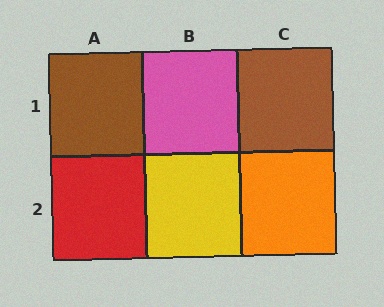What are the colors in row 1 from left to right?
Brown, pink, brown.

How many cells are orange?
1 cell is orange.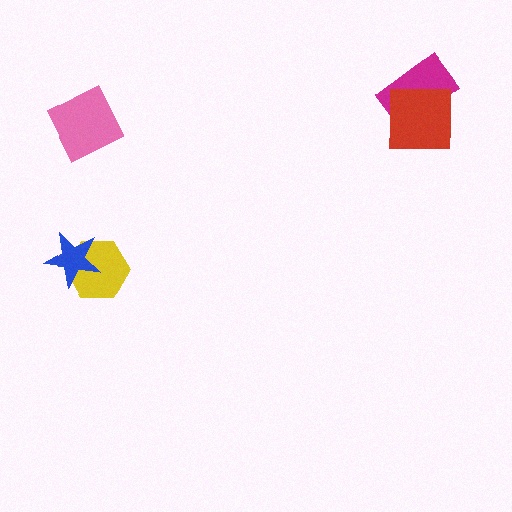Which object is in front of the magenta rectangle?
The red square is in front of the magenta rectangle.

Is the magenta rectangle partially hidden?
Yes, it is partially covered by another shape.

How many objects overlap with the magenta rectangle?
1 object overlaps with the magenta rectangle.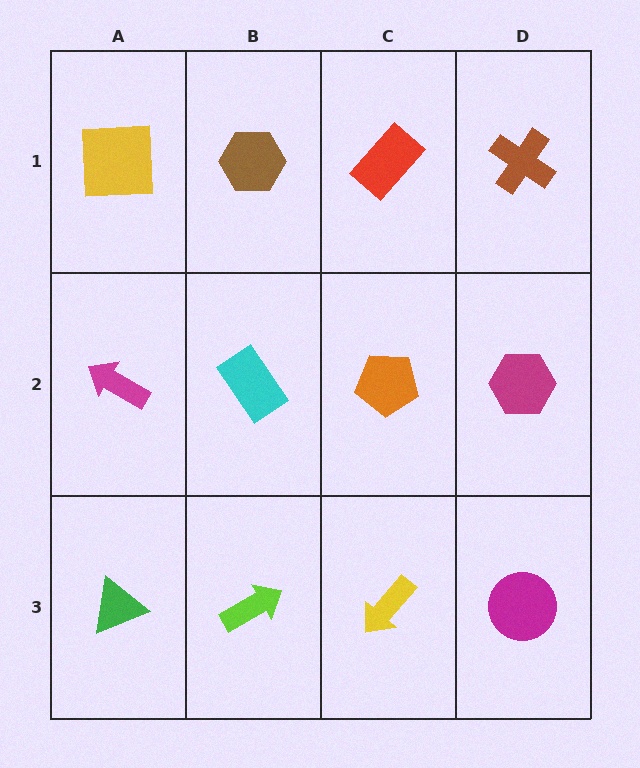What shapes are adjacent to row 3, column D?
A magenta hexagon (row 2, column D), a yellow arrow (row 3, column C).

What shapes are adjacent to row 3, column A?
A magenta arrow (row 2, column A), a lime arrow (row 3, column B).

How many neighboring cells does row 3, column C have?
3.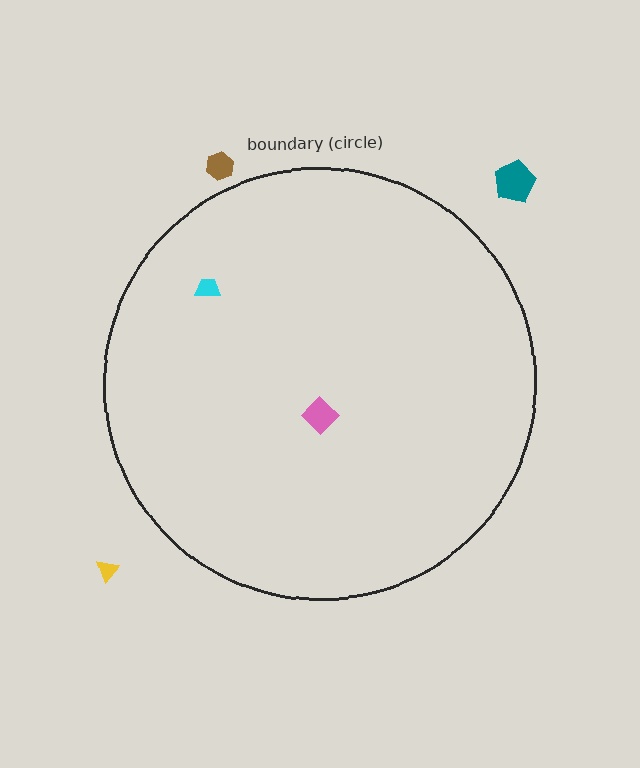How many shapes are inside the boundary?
2 inside, 3 outside.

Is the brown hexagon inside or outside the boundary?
Outside.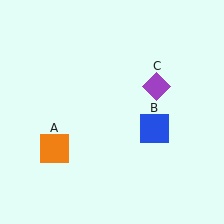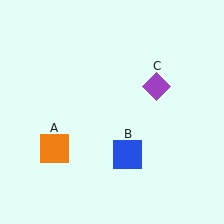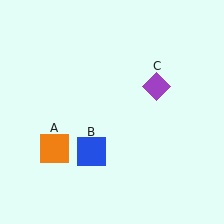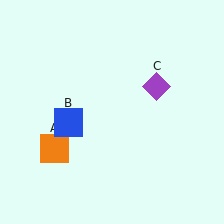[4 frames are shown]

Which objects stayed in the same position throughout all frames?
Orange square (object A) and purple diamond (object C) remained stationary.